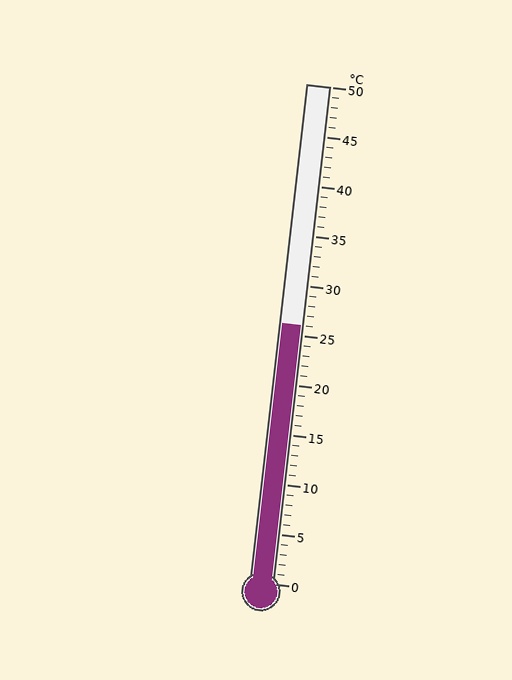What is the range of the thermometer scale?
The thermometer scale ranges from 0°C to 50°C.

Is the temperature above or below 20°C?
The temperature is above 20°C.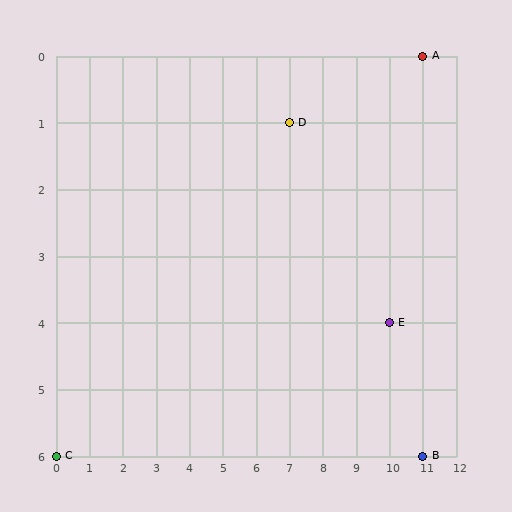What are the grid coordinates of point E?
Point E is at grid coordinates (10, 4).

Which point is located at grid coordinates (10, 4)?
Point E is at (10, 4).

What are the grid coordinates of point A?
Point A is at grid coordinates (11, 0).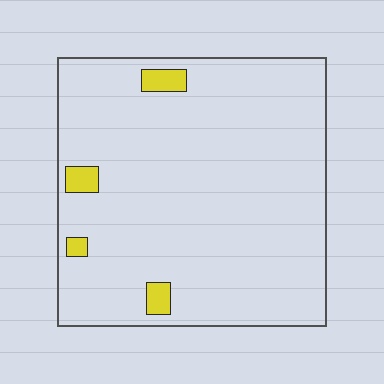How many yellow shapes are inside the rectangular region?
4.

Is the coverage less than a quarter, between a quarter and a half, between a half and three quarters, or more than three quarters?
Less than a quarter.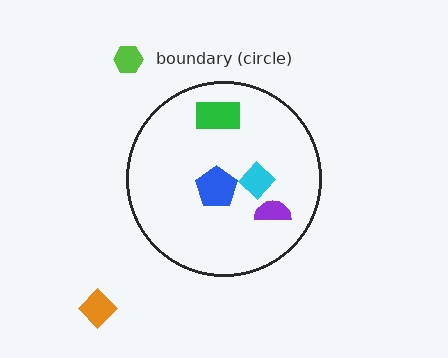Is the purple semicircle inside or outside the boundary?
Inside.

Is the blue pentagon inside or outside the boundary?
Inside.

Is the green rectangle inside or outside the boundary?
Inside.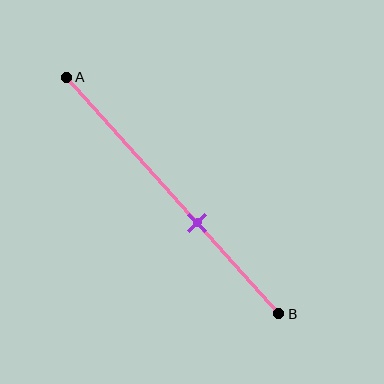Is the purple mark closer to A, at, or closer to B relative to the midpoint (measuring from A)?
The purple mark is closer to point B than the midpoint of segment AB.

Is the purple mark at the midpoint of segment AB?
No, the mark is at about 60% from A, not at the 50% midpoint.